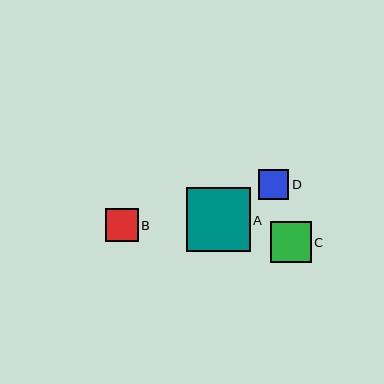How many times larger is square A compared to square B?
Square A is approximately 1.9 times the size of square B.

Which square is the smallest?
Square D is the smallest with a size of approximately 31 pixels.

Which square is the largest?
Square A is the largest with a size of approximately 63 pixels.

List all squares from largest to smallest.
From largest to smallest: A, C, B, D.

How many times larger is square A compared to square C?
Square A is approximately 1.6 times the size of square C.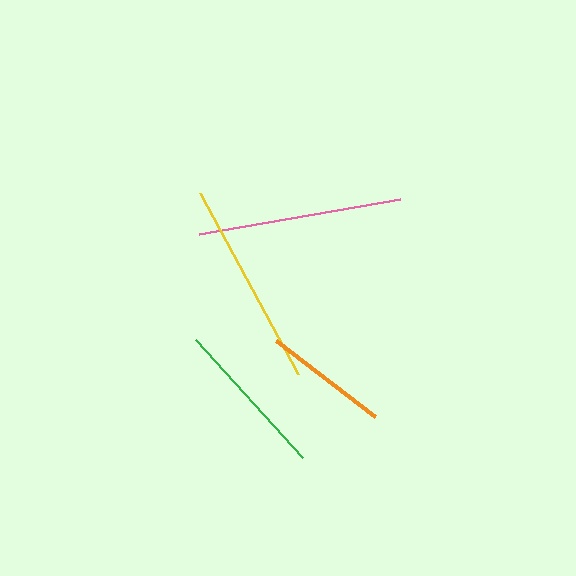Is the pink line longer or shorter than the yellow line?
The yellow line is longer than the pink line.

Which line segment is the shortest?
The orange line is the shortest at approximately 125 pixels.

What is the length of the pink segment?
The pink segment is approximately 203 pixels long.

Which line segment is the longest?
The yellow line is the longest at approximately 205 pixels.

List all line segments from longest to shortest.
From longest to shortest: yellow, pink, green, orange.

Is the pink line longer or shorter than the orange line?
The pink line is longer than the orange line.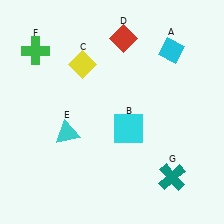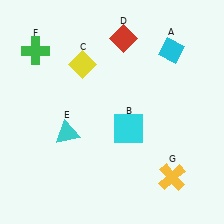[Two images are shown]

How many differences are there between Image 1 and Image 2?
There is 1 difference between the two images.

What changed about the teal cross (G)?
In Image 1, G is teal. In Image 2, it changed to yellow.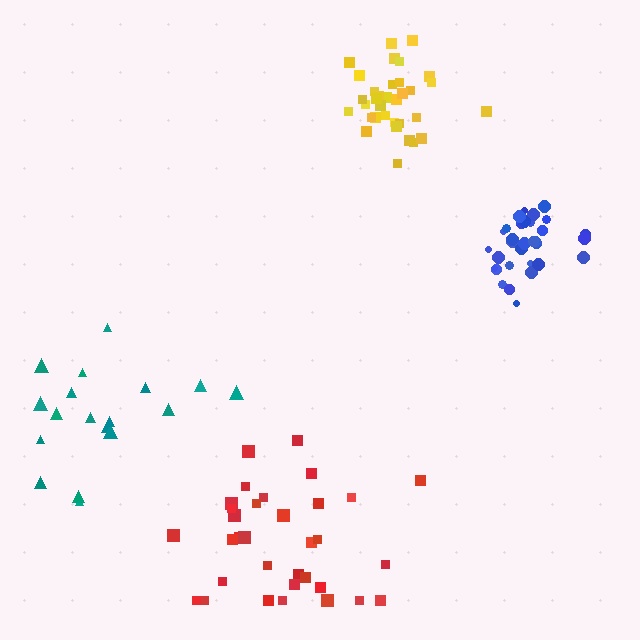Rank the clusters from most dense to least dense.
blue, yellow, red, teal.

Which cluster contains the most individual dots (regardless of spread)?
Yellow (34).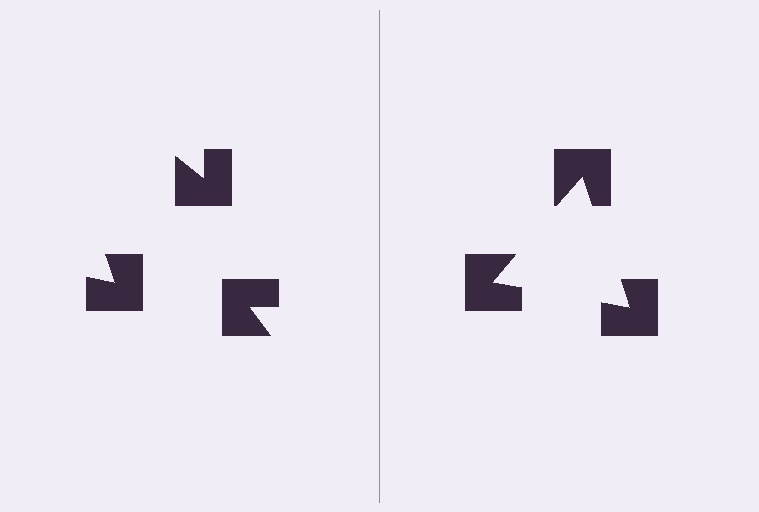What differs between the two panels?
The notched squares are positioned identically on both sides; only the wedge orientations differ. On the right they align to a triangle; on the left they are misaligned.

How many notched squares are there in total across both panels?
6 — 3 on each side.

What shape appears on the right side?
An illusory triangle.